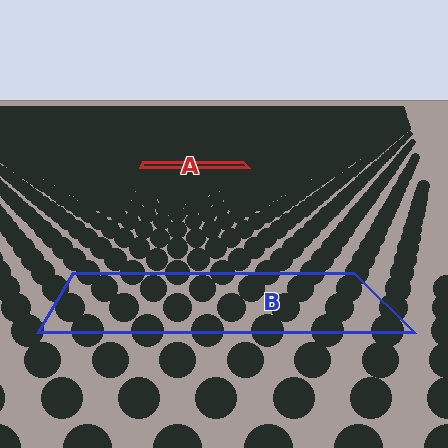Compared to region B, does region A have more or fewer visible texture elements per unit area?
Region A has more texture elements per unit area — they are packed more densely because it is farther away.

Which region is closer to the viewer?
Region B is closer. The texture elements there are larger and more spread out.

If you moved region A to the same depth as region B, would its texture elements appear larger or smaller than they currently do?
They would appear larger. At a closer depth, the same texture elements are projected at a bigger on-screen size.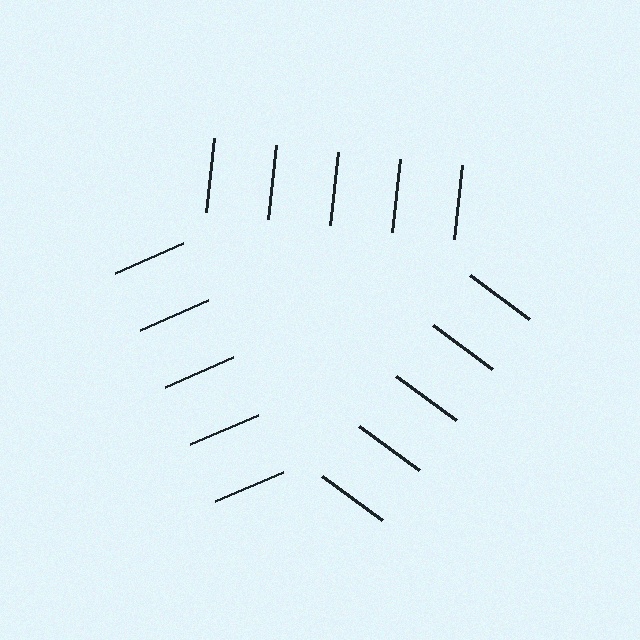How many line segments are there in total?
15 — 5 along each of the 3 edges.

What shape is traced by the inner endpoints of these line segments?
An illusory triangle — the line segments terminate on its edges but no continuous stroke is drawn.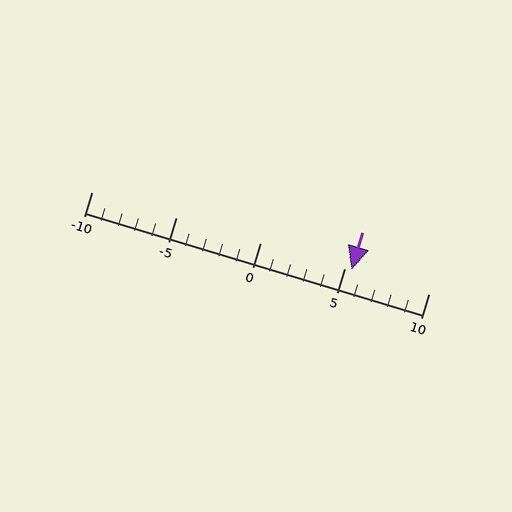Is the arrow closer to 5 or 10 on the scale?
The arrow is closer to 5.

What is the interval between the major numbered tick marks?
The major tick marks are spaced 5 units apart.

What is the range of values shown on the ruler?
The ruler shows values from -10 to 10.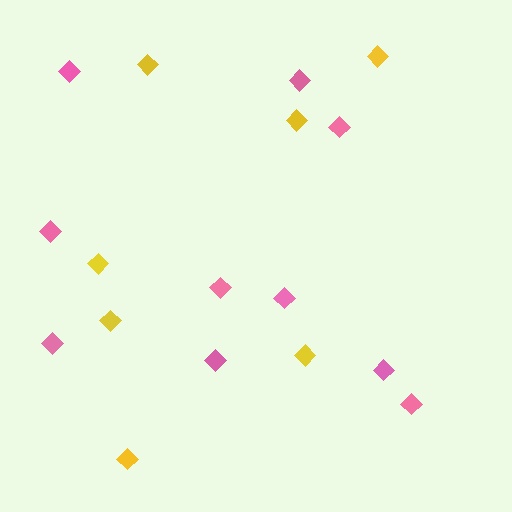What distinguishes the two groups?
There are 2 groups: one group of yellow diamonds (7) and one group of pink diamonds (10).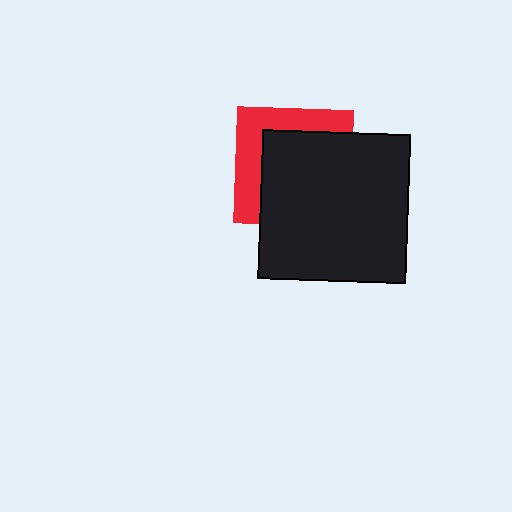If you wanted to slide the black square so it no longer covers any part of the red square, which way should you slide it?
Slide it toward the lower-right — that is the most direct way to separate the two shapes.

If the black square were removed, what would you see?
You would see the complete red square.